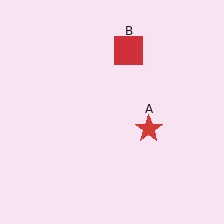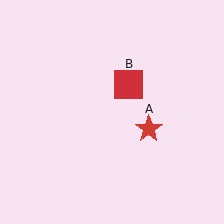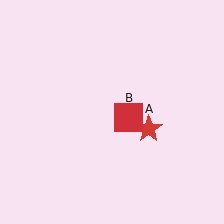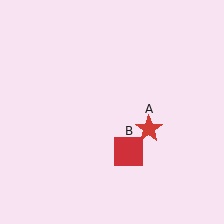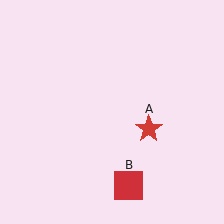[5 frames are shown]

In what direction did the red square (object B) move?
The red square (object B) moved down.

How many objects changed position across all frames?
1 object changed position: red square (object B).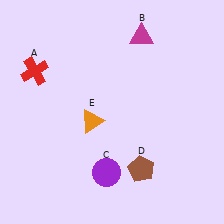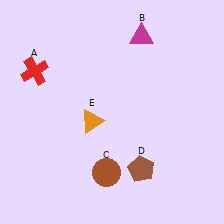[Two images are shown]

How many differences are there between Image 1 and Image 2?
There is 1 difference between the two images.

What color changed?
The circle (C) changed from purple in Image 1 to brown in Image 2.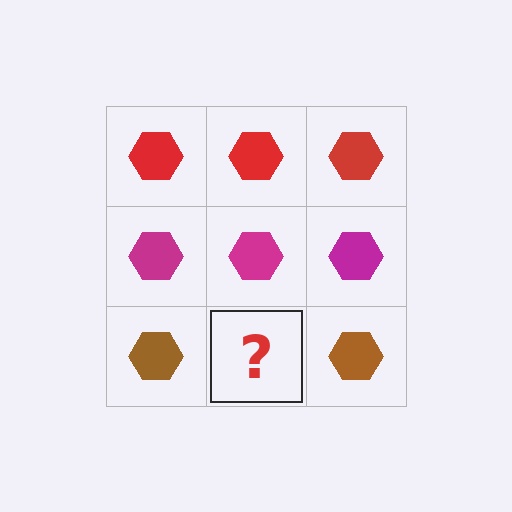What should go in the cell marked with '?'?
The missing cell should contain a brown hexagon.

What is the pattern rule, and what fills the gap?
The rule is that each row has a consistent color. The gap should be filled with a brown hexagon.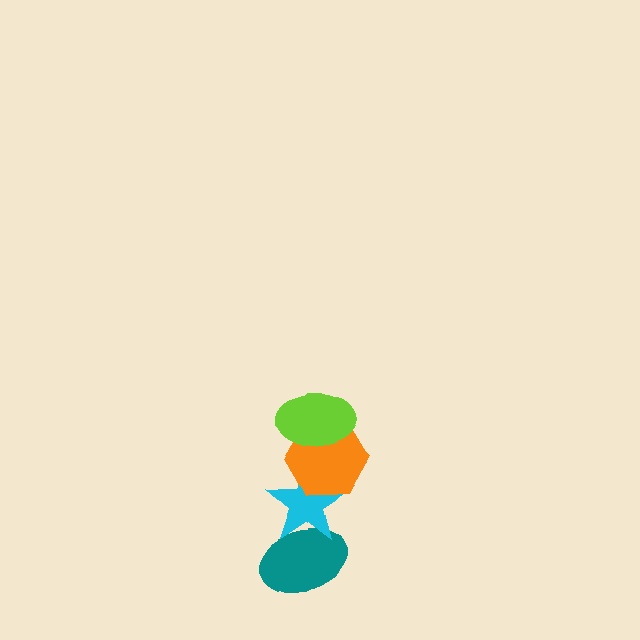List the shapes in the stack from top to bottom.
From top to bottom: the lime ellipse, the orange hexagon, the cyan star, the teal ellipse.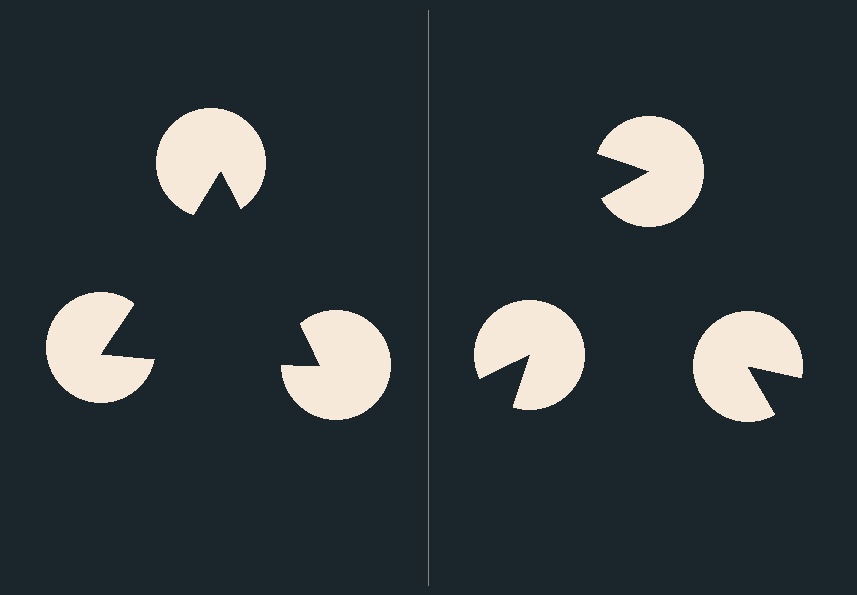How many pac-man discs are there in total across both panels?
6 — 3 on each side.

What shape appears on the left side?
An illusory triangle.